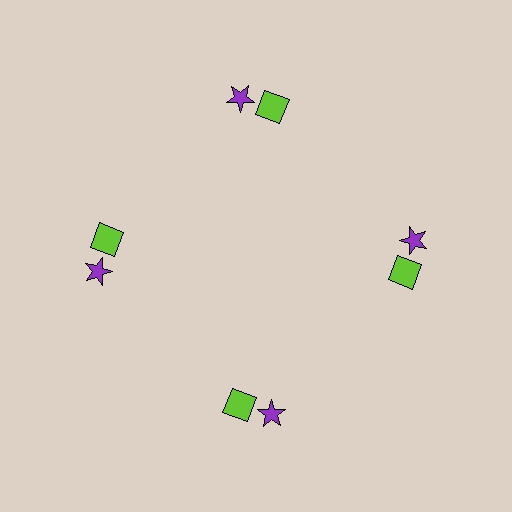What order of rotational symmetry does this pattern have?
This pattern has 4-fold rotational symmetry.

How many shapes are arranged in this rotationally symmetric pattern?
There are 8 shapes, arranged in 4 groups of 2.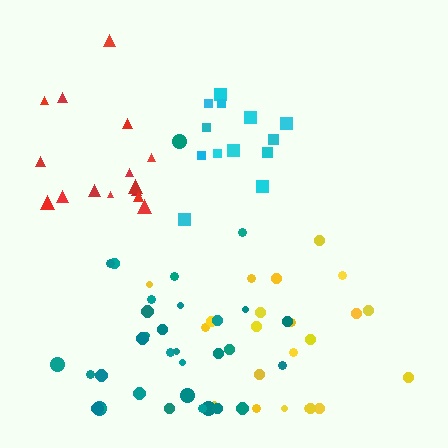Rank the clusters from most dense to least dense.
teal, cyan, yellow, red.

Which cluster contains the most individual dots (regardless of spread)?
Teal (34).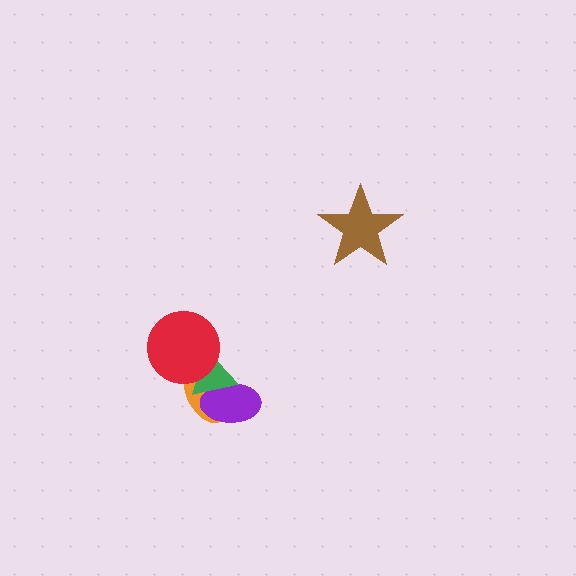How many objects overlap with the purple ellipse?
2 objects overlap with the purple ellipse.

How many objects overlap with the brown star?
0 objects overlap with the brown star.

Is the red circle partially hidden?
No, no other shape covers it.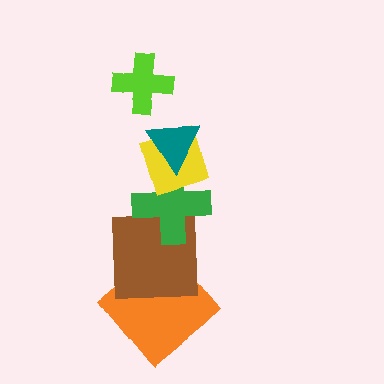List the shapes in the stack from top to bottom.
From top to bottom: the lime cross, the teal triangle, the yellow diamond, the green cross, the brown square, the orange diamond.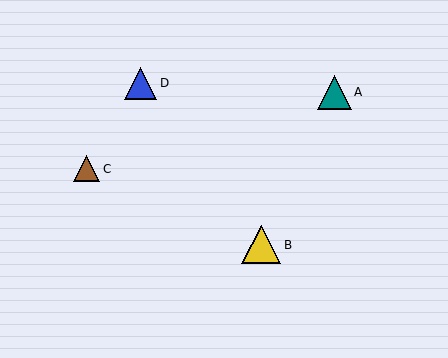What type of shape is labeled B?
Shape B is a yellow triangle.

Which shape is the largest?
The yellow triangle (labeled B) is the largest.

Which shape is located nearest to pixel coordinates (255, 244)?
The yellow triangle (labeled B) at (261, 245) is nearest to that location.